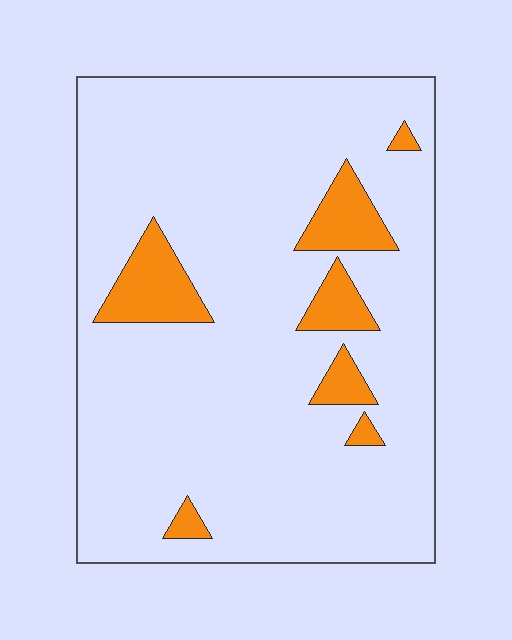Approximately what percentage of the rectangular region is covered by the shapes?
Approximately 10%.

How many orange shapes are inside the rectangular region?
7.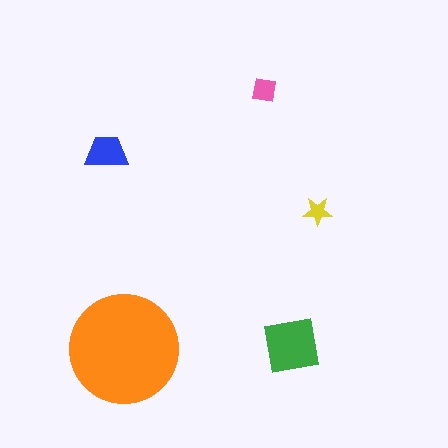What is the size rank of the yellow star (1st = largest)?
5th.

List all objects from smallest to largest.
The yellow star, the pink square, the blue trapezoid, the green square, the orange circle.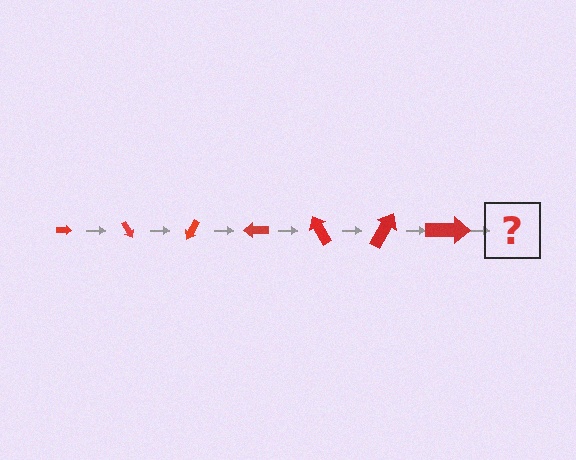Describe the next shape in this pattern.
It should be an arrow, larger than the previous one and rotated 420 degrees from the start.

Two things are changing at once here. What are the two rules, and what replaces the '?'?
The two rules are that the arrow grows larger each step and it rotates 60 degrees each step. The '?' should be an arrow, larger than the previous one and rotated 420 degrees from the start.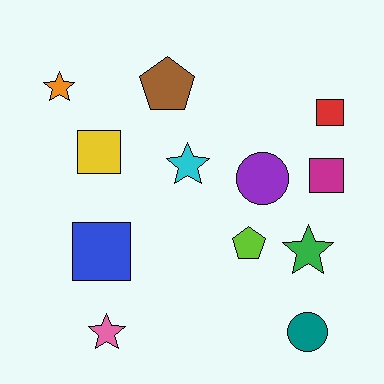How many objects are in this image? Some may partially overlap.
There are 12 objects.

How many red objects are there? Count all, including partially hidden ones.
There is 1 red object.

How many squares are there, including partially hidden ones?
There are 4 squares.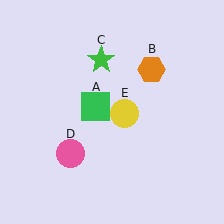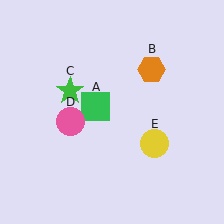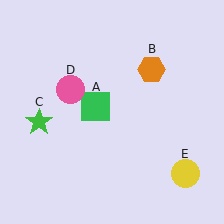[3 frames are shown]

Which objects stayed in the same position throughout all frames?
Green square (object A) and orange hexagon (object B) remained stationary.